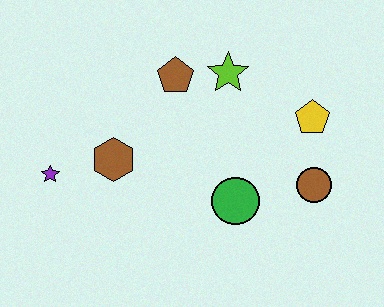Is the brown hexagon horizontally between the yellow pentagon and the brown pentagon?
No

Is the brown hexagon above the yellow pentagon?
No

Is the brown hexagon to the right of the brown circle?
No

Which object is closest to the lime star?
The brown pentagon is closest to the lime star.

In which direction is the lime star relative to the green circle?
The lime star is above the green circle.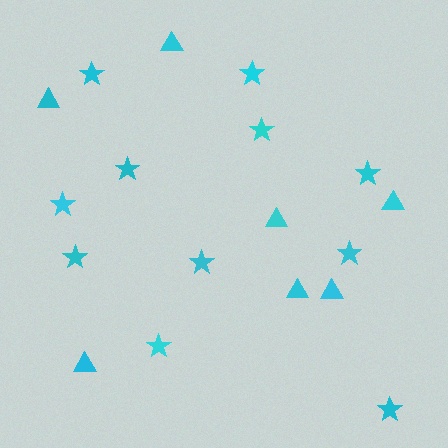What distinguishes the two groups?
There are 2 groups: one group of stars (11) and one group of triangles (7).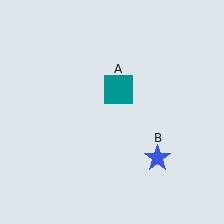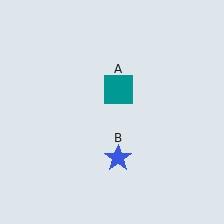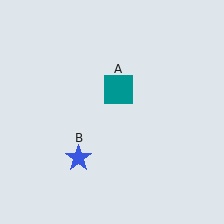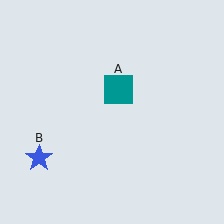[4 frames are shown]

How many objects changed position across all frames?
1 object changed position: blue star (object B).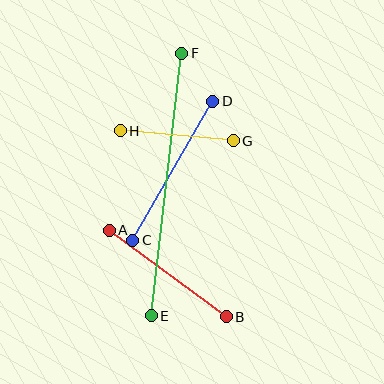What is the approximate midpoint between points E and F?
The midpoint is at approximately (166, 184) pixels.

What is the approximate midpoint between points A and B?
The midpoint is at approximately (168, 273) pixels.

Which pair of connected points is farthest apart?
Points E and F are farthest apart.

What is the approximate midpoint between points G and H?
The midpoint is at approximately (177, 136) pixels.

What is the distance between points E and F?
The distance is approximately 264 pixels.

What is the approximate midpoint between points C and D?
The midpoint is at approximately (173, 171) pixels.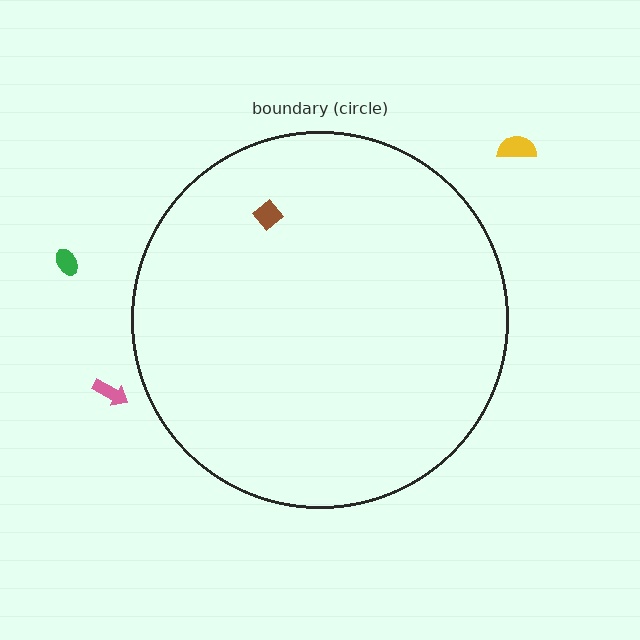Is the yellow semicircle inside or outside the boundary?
Outside.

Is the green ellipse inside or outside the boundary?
Outside.